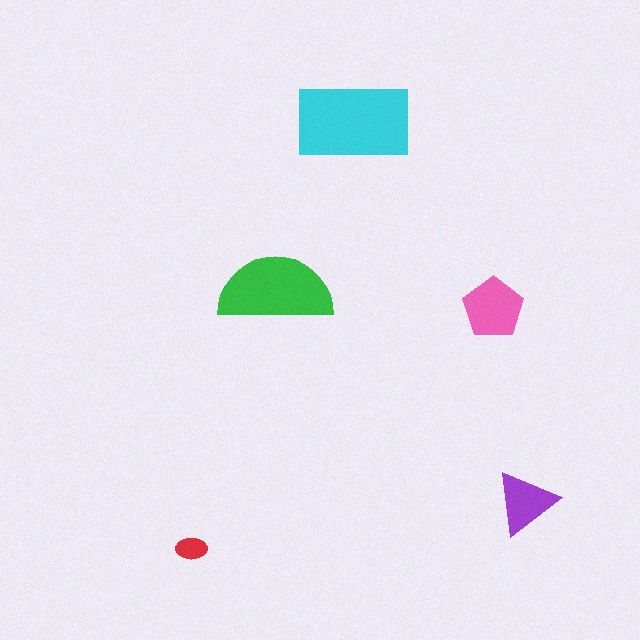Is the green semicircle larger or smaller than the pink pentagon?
Larger.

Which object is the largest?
The cyan rectangle.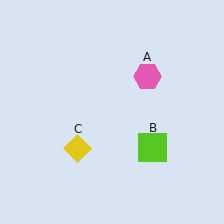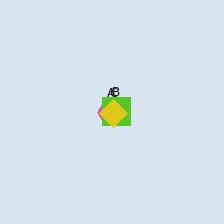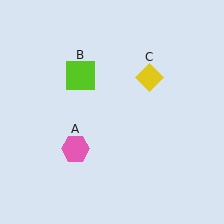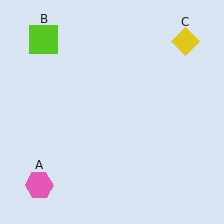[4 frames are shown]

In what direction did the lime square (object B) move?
The lime square (object B) moved up and to the left.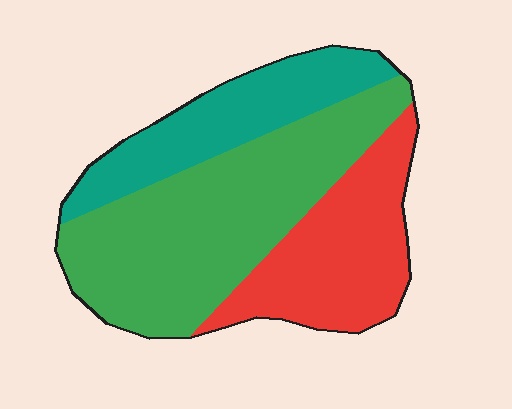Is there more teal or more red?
Red.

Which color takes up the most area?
Green, at roughly 50%.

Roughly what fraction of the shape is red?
Red takes up about one quarter (1/4) of the shape.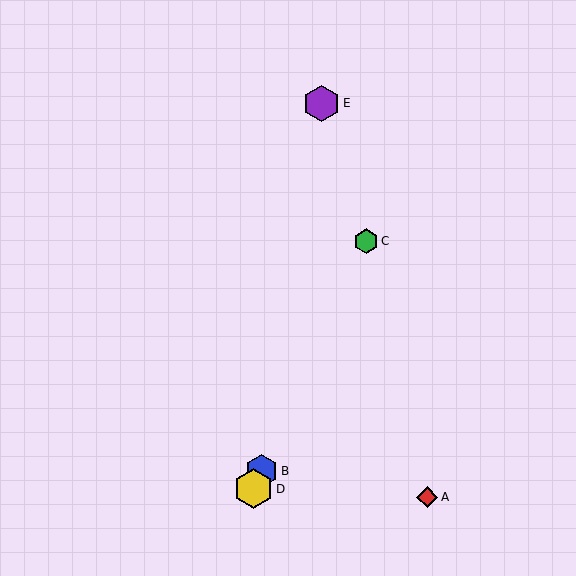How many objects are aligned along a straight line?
3 objects (B, C, D) are aligned along a straight line.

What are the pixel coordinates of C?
Object C is at (366, 241).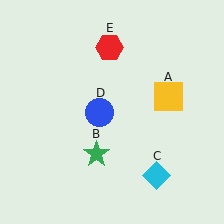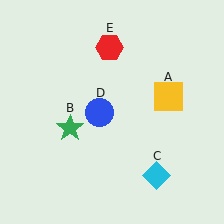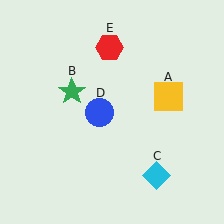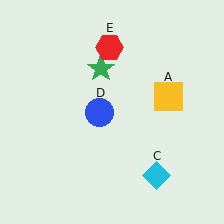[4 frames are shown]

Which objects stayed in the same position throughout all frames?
Yellow square (object A) and cyan diamond (object C) and blue circle (object D) and red hexagon (object E) remained stationary.